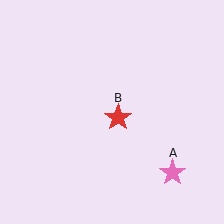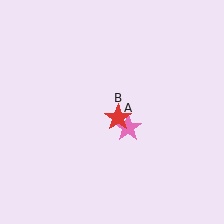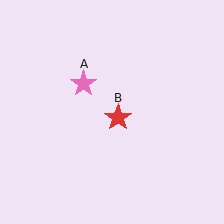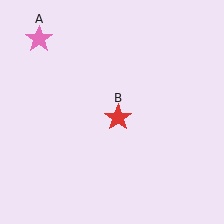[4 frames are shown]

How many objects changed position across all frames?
1 object changed position: pink star (object A).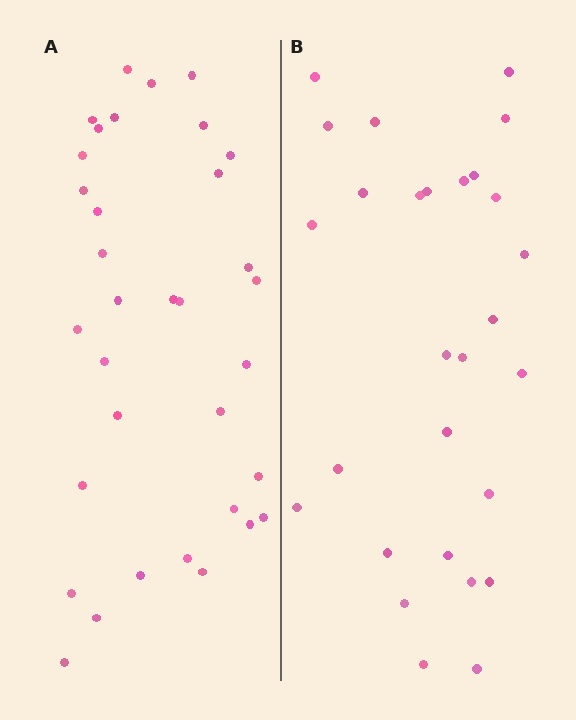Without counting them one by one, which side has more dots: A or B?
Region A (the left region) has more dots.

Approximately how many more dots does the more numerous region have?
Region A has about 6 more dots than region B.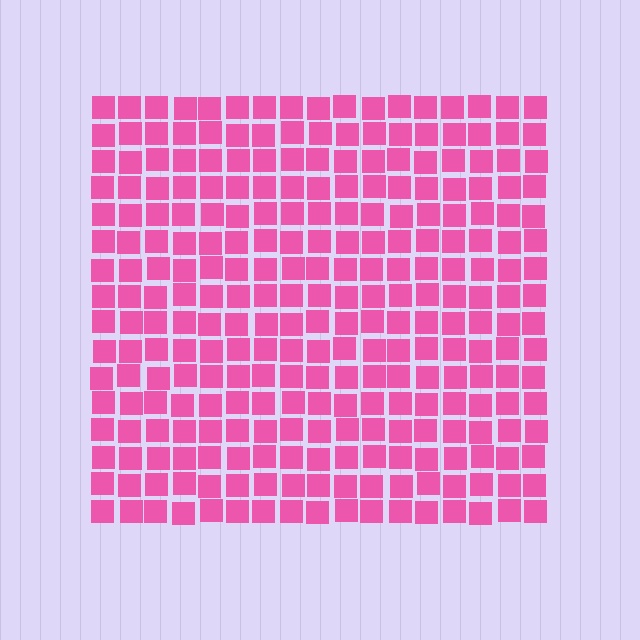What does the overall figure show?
The overall figure shows a square.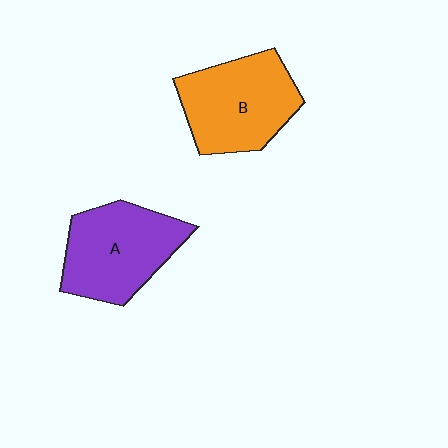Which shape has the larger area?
Shape B (orange).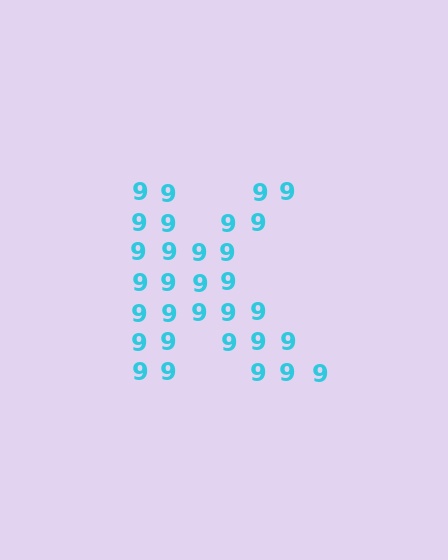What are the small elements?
The small elements are digit 9's.